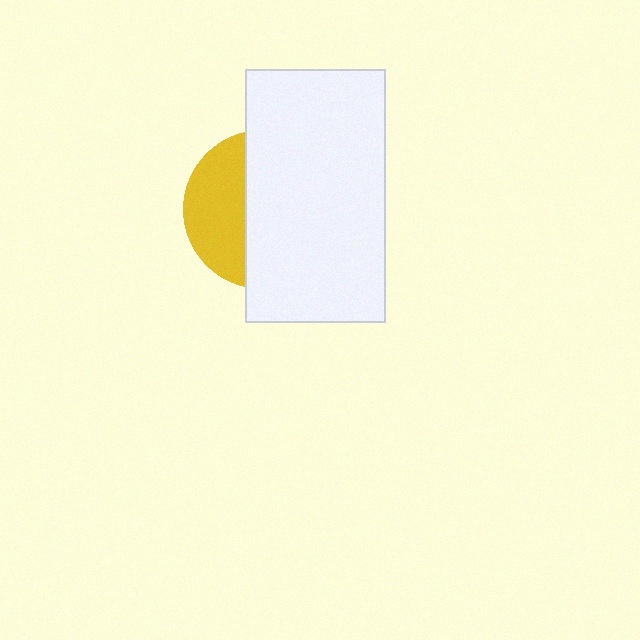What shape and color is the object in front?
The object in front is a white rectangle.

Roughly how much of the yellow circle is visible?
A small part of it is visible (roughly 36%).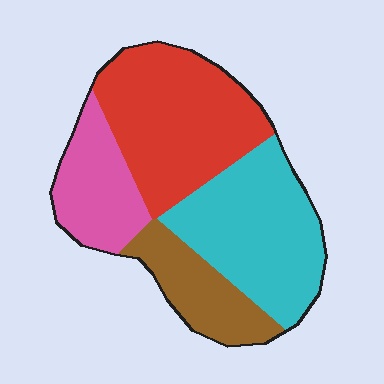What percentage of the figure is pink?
Pink covers about 15% of the figure.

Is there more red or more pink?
Red.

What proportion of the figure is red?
Red takes up about one third (1/3) of the figure.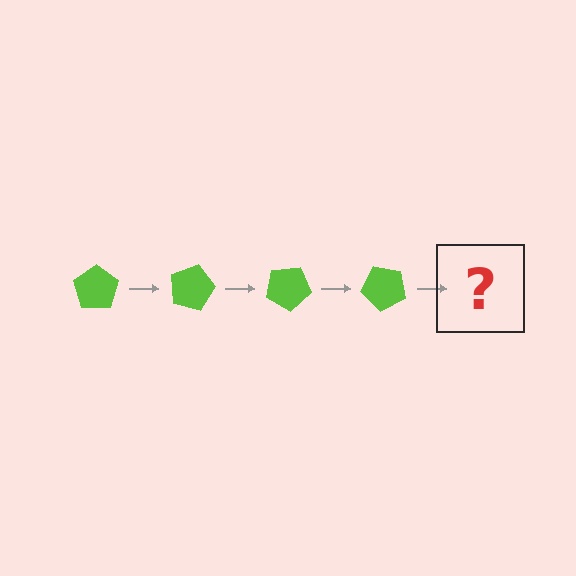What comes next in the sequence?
The next element should be a lime pentagon rotated 60 degrees.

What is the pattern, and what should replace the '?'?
The pattern is that the pentagon rotates 15 degrees each step. The '?' should be a lime pentagon rotated 60 degrees.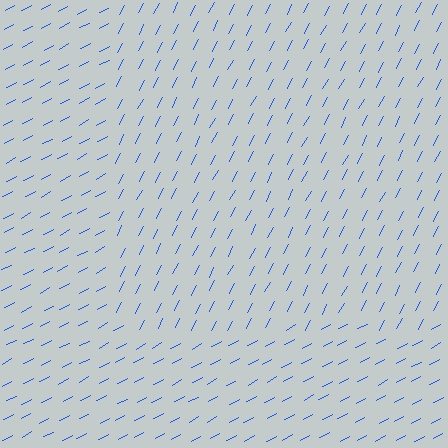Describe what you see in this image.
The image is filled with small blue line segments. A rectangle region in the image has lines oriented differently from the surrounding lines, creating a visible texture boundary.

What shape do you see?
I see a rectangle.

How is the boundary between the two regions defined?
The boundary is defined purely by a change in line orientation (approximately 34 degrees difference). All lines are the same color and thickness.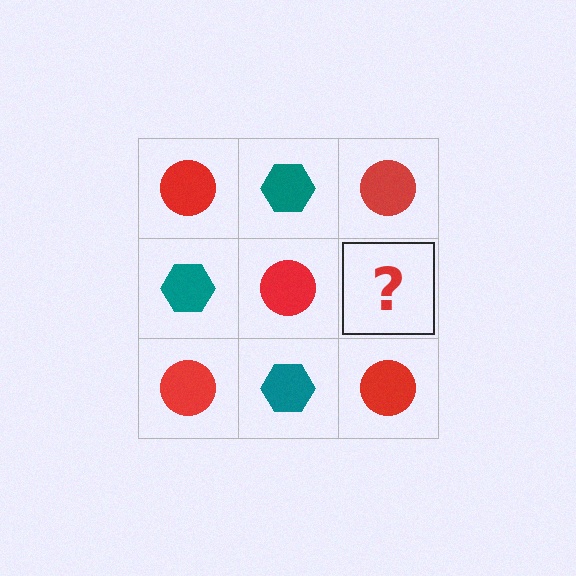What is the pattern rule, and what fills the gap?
The rule is that it alternates red circle and teal hexagon in a checkerboard pattern. The gap should be filled with a teal hexagon.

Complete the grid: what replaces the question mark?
The question mark should be replaced with a teal hexagon.